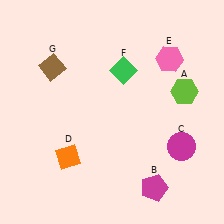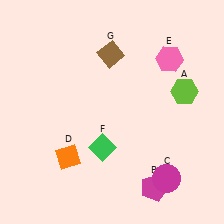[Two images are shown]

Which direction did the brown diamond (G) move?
The brown diamond (G) moved right.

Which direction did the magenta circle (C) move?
The magenta circle (C) moved down.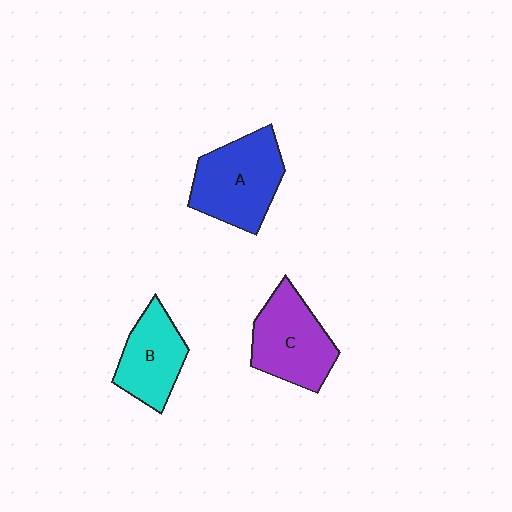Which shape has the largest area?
Shape A (blue).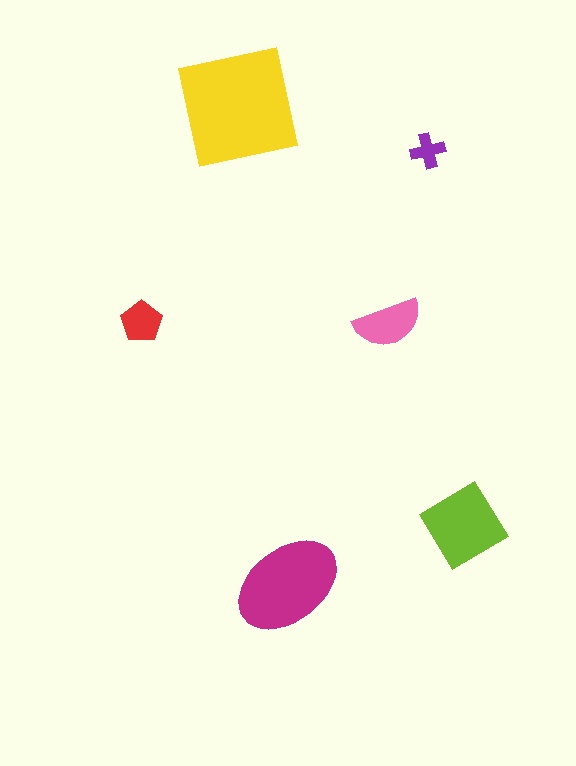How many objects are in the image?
There are 6 objects in the image.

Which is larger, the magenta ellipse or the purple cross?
The magenta ellipse.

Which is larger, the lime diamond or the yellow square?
The yellow square.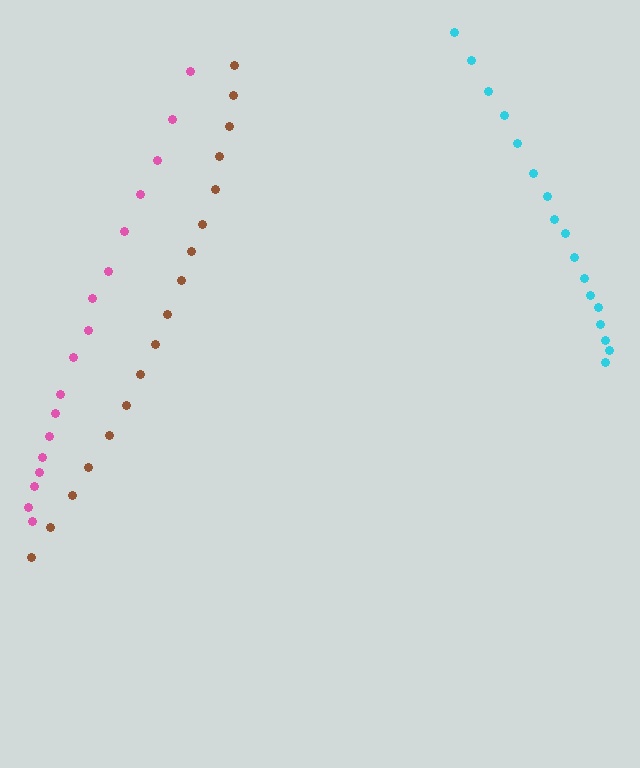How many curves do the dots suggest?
There are 3 distinct paths.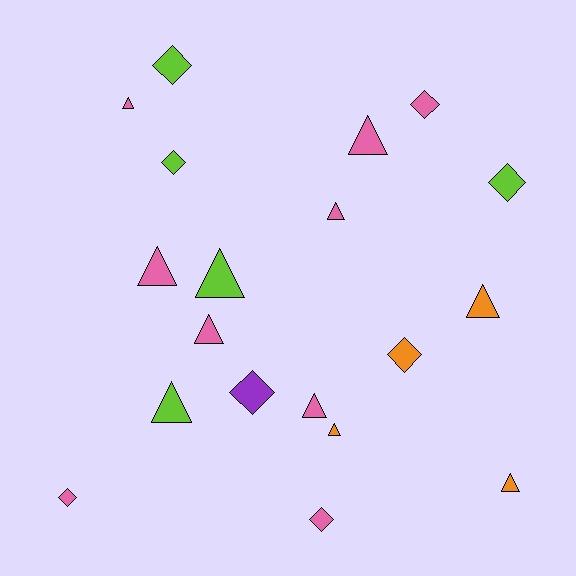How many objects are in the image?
There are 19 objects.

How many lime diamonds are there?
There are 3 lime diamonds.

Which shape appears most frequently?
Triangle, with 11 objects.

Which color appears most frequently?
Pink, with 9 objects.